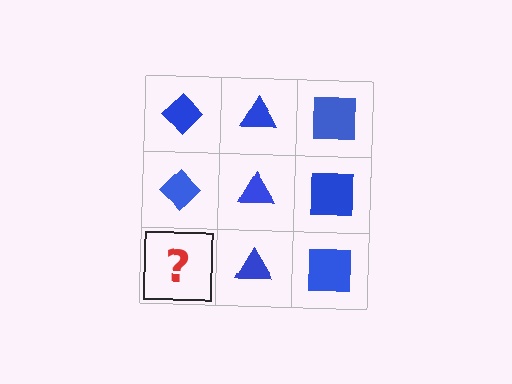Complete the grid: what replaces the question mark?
The question mark should be replaced with a blue diamond.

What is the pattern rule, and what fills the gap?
The rule is that each column has a consistent shape. The gap should be filled with a blue diamond.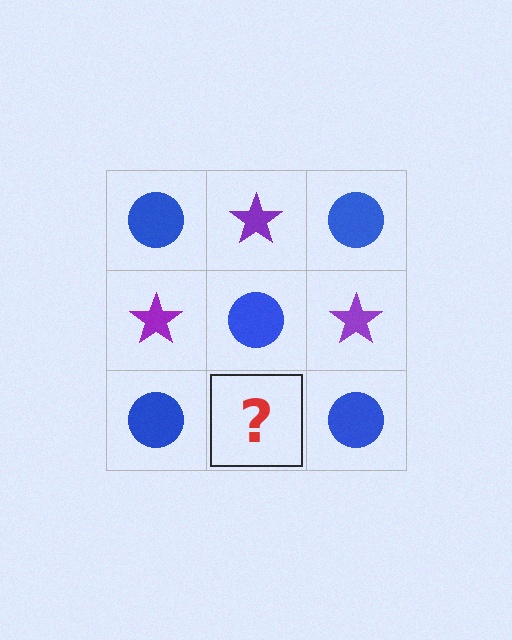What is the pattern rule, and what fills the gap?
The rule is that it alternates blue circle and purple star in a checkerboard pattern. The gap should be filled with a purple star.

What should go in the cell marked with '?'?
The missing cell should contain a purple star.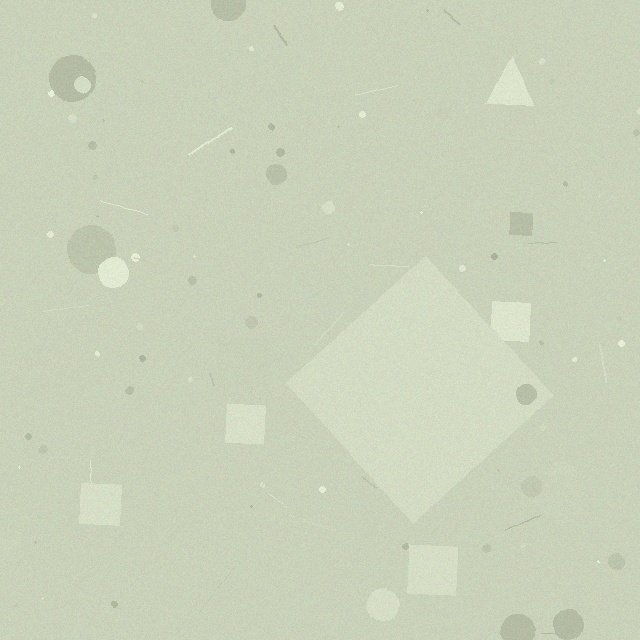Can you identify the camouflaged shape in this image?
The camouflaged shape is a diamond.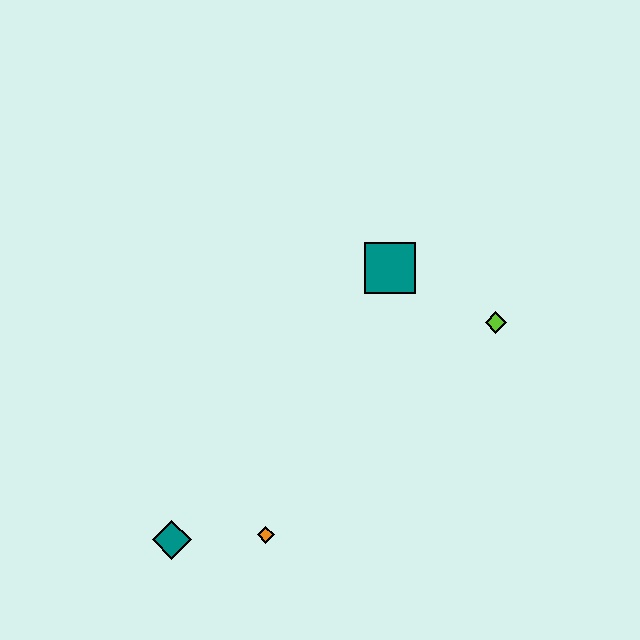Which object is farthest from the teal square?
The teal diamond is farthest from the teal square.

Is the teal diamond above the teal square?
No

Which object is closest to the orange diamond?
The teal diamond is closest to the orange diamond.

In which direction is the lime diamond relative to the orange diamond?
The lime diamond is to the right of the orange diamond.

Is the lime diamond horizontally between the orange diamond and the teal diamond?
No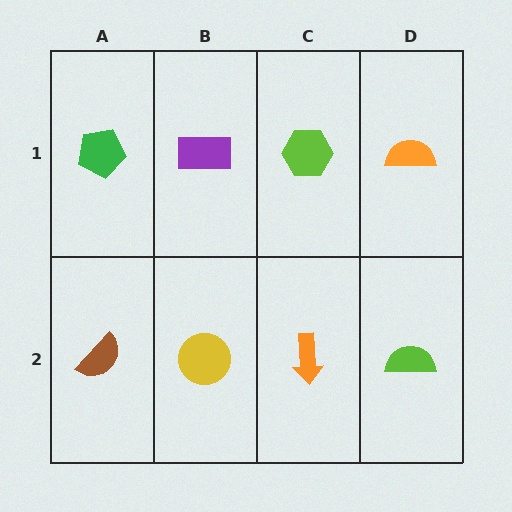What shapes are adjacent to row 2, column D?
An orange semicircle (row 1, column D), an orange arrow (row 2, column C).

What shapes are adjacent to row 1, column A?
A brown semicircle (row 2, column A), a purple rectangle (row 1, column B).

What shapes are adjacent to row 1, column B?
A yellow circle (row 2, column B), a green pentagon (row 1, column A), a lime hexagon (row 1, column C).